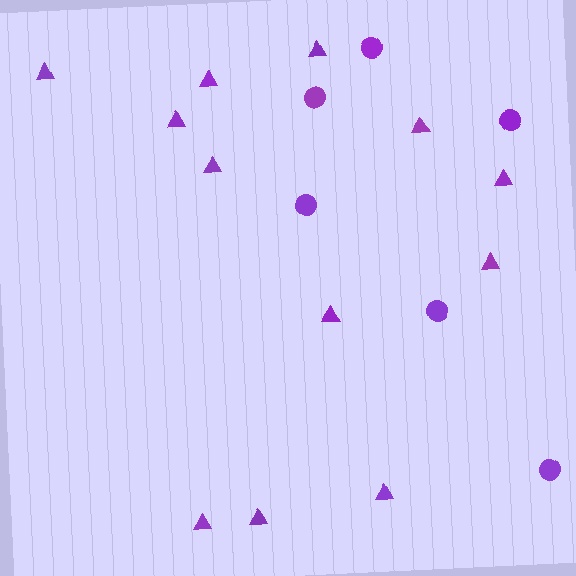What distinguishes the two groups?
There are 2 groups: one group of circles (6) and one group of triangles (12).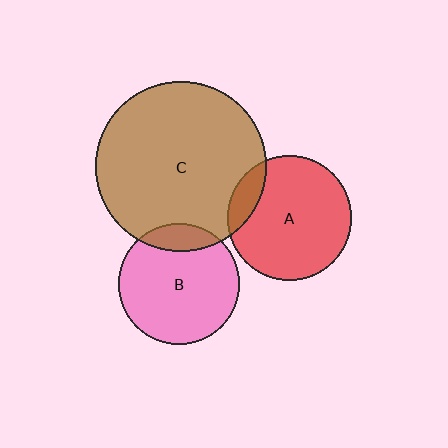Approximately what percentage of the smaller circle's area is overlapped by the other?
Approximately 15%.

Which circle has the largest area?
Circle C (brown).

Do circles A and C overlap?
Yes.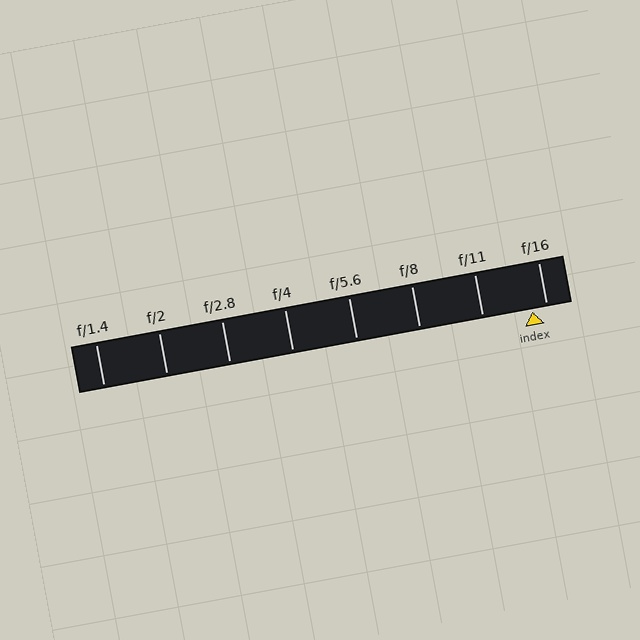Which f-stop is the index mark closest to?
The index mark is closest to f/16.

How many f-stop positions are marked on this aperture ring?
There are 8 f-stop positions marked.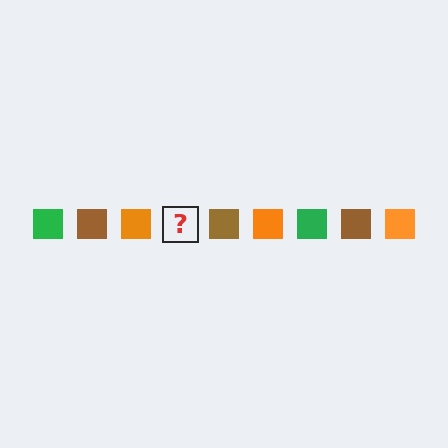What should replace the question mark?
The question mark should be replaced with a green square.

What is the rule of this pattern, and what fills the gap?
The rule is that the pattern cycles through green, brown, orange squares. The gap should be filled with a green square.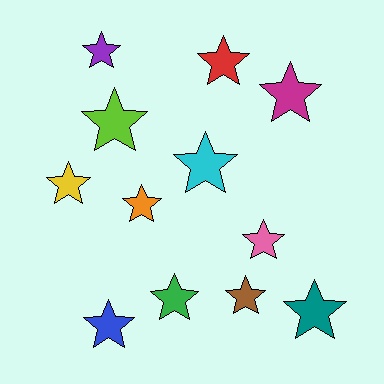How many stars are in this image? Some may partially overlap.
There are 12 stars.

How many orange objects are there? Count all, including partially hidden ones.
There is 1 orange object.